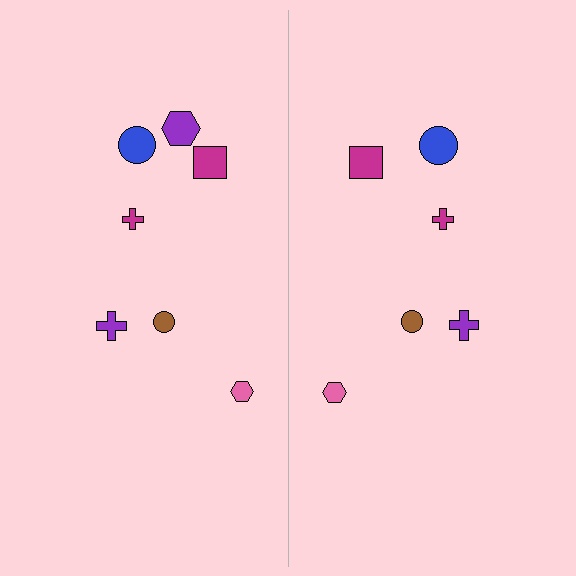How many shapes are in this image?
There are 13 shapes in this image.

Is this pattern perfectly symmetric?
No, the pattern is not perfectly symmetric. A purple hexagon is missing from the right side.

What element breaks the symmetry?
A purple hexagon is missing from the right side.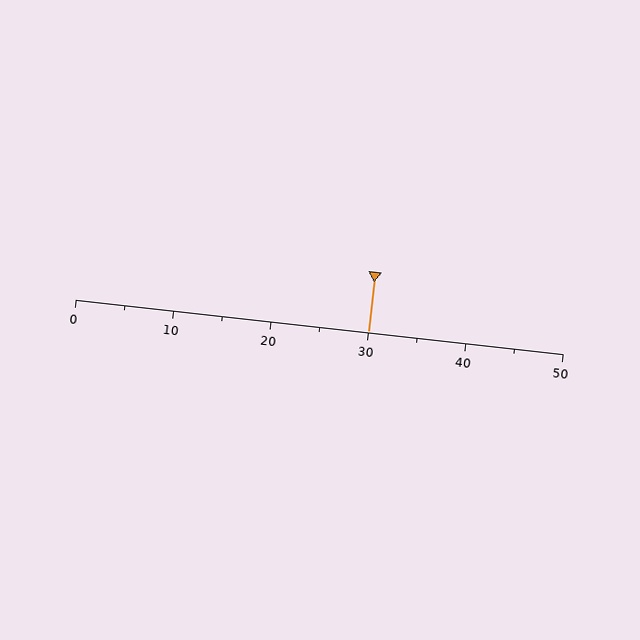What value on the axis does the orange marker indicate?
The marker indicates approximately 30.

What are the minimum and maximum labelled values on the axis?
The axis runs from 0 to 50.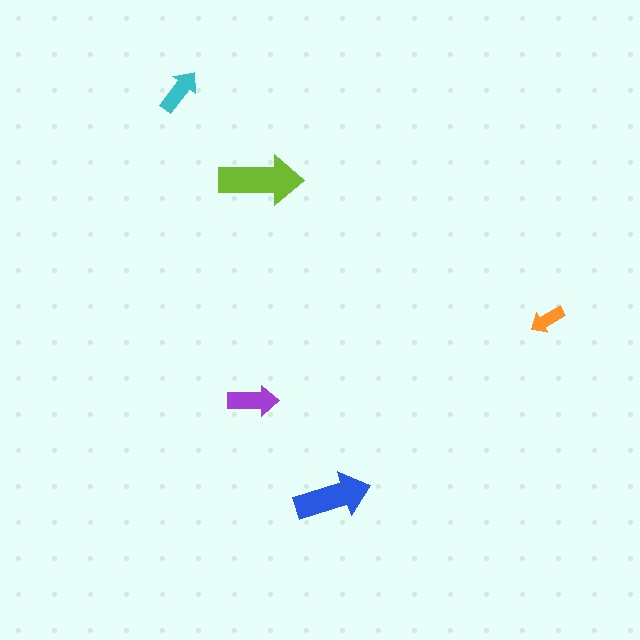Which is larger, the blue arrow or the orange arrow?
The blue one.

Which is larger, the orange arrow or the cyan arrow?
The cyan one.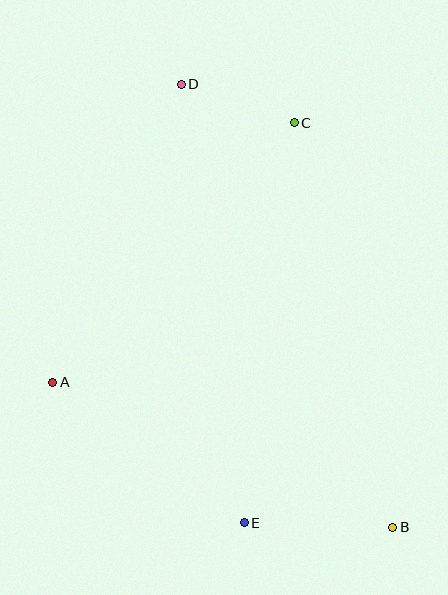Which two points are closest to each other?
Points C and D are closest to each other.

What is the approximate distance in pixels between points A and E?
The distance between A and E is approximately 237 pixels.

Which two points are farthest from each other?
Points B and D are farthest from each other.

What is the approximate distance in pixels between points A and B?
The distance between A and B is approximately 370 pixels.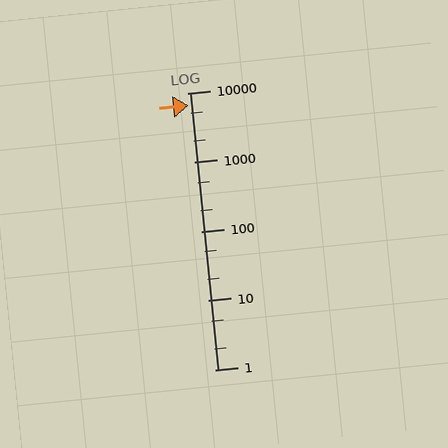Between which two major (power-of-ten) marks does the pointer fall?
The pointer is between 1000 and 10000.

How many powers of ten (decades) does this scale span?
The scale spans 4 decades, from 1 to 10000.